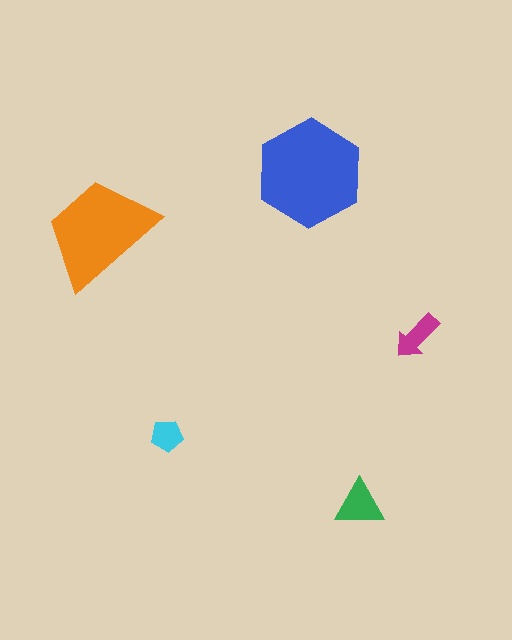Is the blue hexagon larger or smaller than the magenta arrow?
Larger.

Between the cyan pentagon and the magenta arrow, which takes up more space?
The magenta arrow.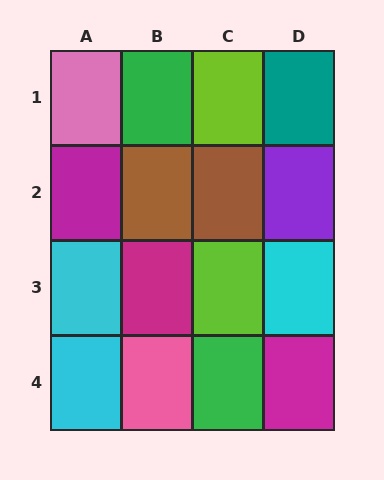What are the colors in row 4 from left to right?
Cyan, pink, green, magenta.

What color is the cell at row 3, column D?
Cyan.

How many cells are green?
2 cells are green.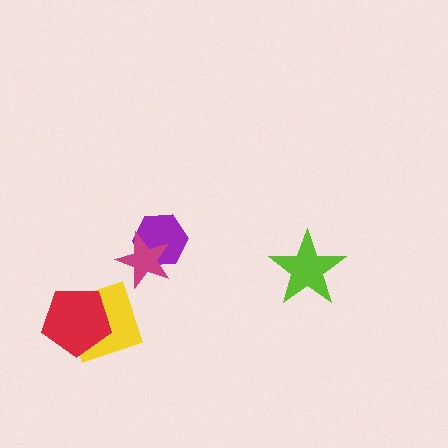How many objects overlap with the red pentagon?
1 object overlaps with the red pentagon.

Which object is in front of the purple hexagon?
The magenta star is in front of the purple hexagon.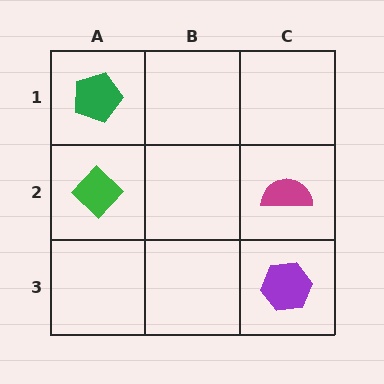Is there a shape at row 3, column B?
No, that cell is empty.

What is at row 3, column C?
A purple hexagon.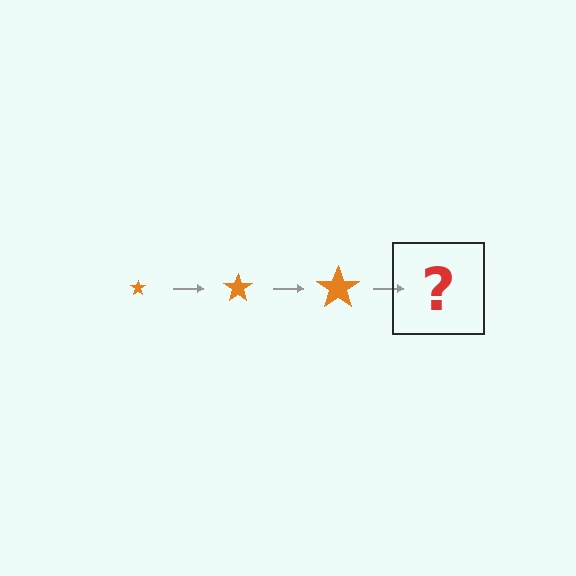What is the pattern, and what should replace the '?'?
The pattern is that the star gets progressively larger each step. The '?' should be an orange star, larger than the previous one.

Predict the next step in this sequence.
The next step is an orange star, larger than the previous one.